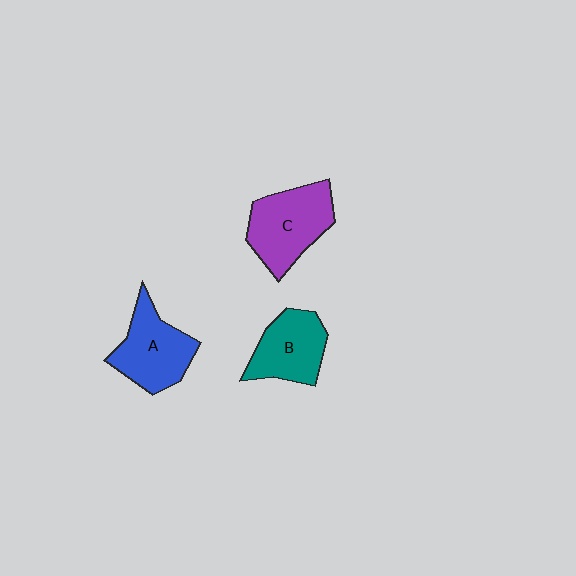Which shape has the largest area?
Shape C (purple).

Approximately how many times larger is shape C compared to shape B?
Approximately 1.2 times.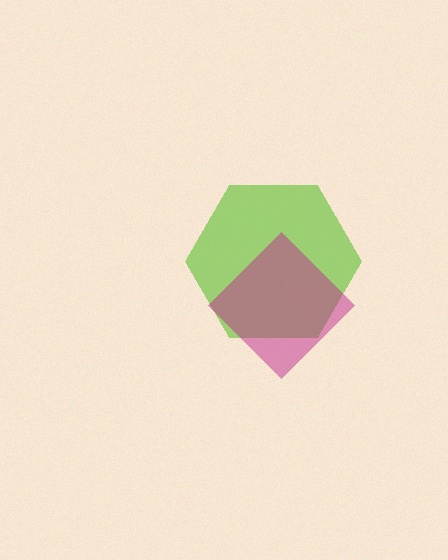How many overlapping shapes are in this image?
There are 2 overlapping shapes in the image.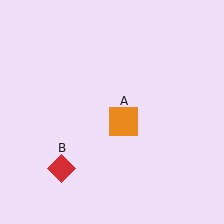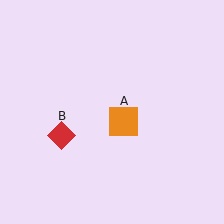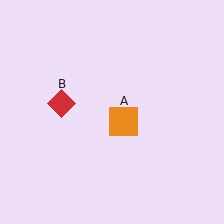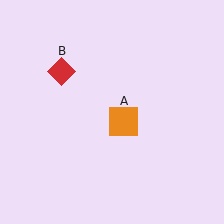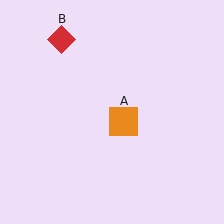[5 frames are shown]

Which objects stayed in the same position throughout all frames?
Orange square (object A) remained stationary.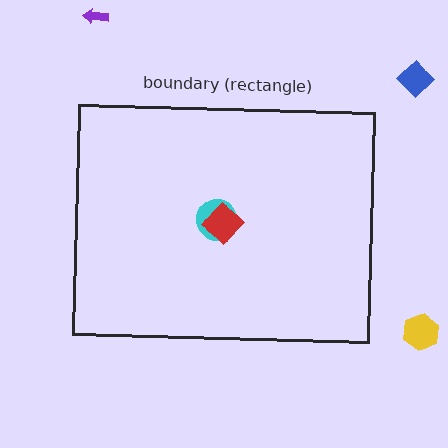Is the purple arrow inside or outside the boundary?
Outside.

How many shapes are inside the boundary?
2 inside, 3 outside.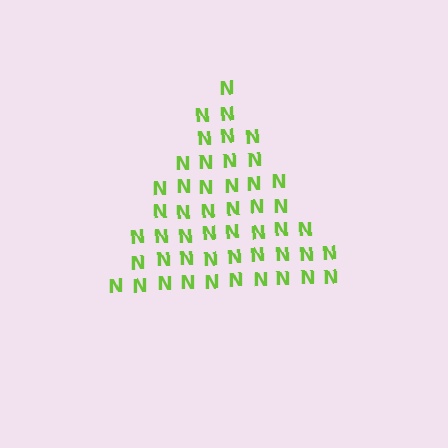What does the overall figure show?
The overall figure shows a triangle.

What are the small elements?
The small elements are letter N's.